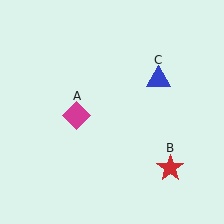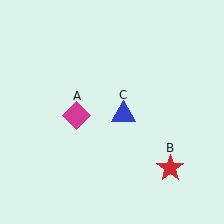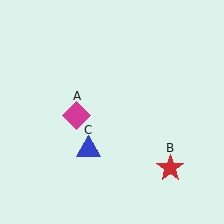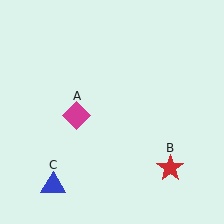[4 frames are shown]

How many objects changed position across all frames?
1 object changed position: blue triangle (object C).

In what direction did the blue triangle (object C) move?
The blue triangle (object C) moved down and to the left.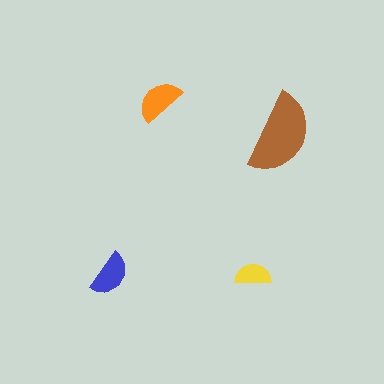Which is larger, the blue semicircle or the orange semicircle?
The orange one.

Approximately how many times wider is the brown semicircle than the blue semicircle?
About 2 times wider.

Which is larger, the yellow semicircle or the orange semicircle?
The orange one.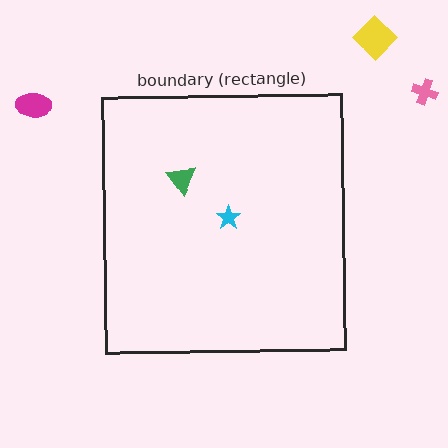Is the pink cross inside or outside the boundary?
Outside.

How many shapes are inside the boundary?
2 inside, 3 outside.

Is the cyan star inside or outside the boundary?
Inside.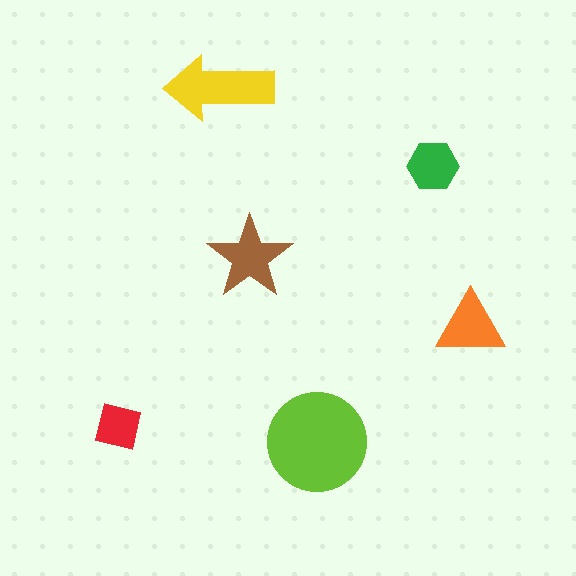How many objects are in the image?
There are 6 objects in the image.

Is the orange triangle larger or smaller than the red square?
Larger.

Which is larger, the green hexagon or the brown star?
The brown star.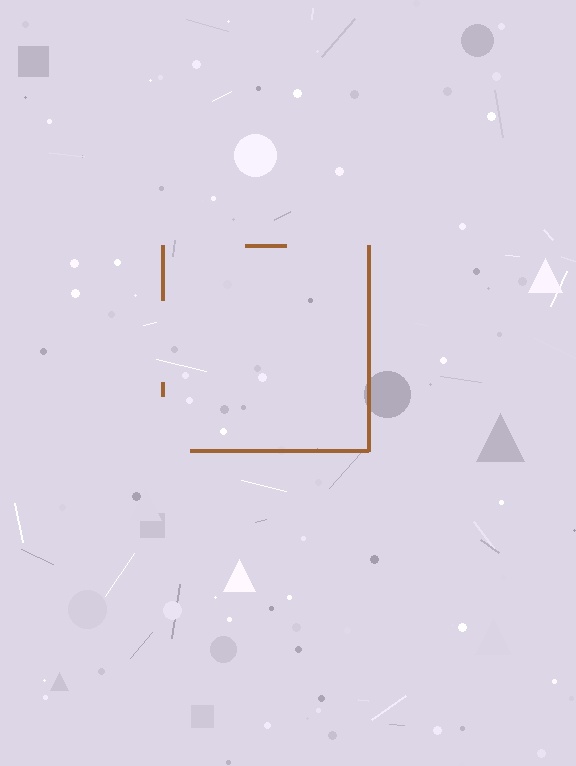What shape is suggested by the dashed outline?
The dashed outline suggests a square.